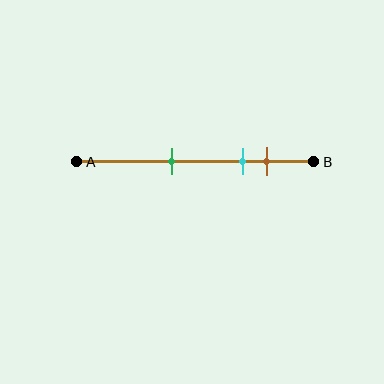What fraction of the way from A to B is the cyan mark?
The cyan mark is approximately 70% (0.7) of the way from A to B.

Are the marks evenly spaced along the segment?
No, the marks are not evenly spaced.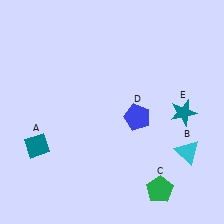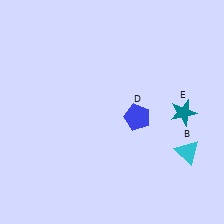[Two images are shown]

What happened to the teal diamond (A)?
The teal diamond (A) was removed in Image 2. It was in the bottom-left area of Image 1.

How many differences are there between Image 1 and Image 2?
There are 2 differences between the two images.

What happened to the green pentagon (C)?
The green pentagon (C) was removed in Image 2. It was in the bottom-right area of Image 1.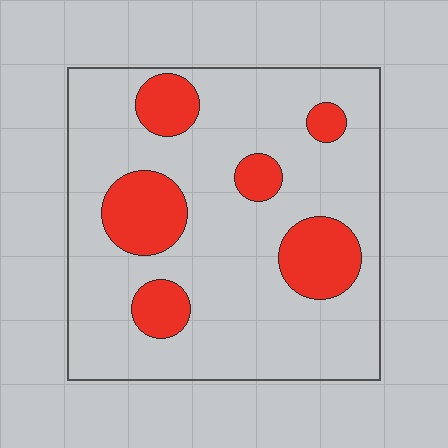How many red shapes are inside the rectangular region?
6.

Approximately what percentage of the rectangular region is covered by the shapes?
Approximately 20%.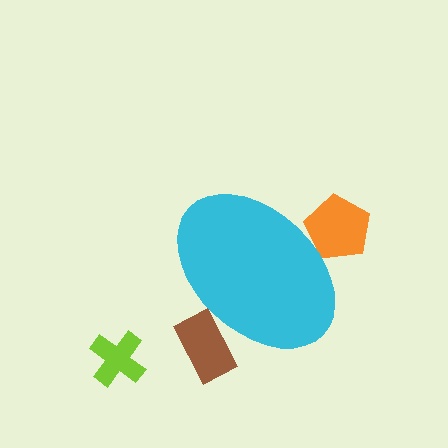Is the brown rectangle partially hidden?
Yes, the brown rectangle is partially hidden behind the cyan ellipse.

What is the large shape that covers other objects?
A cyan ellipse.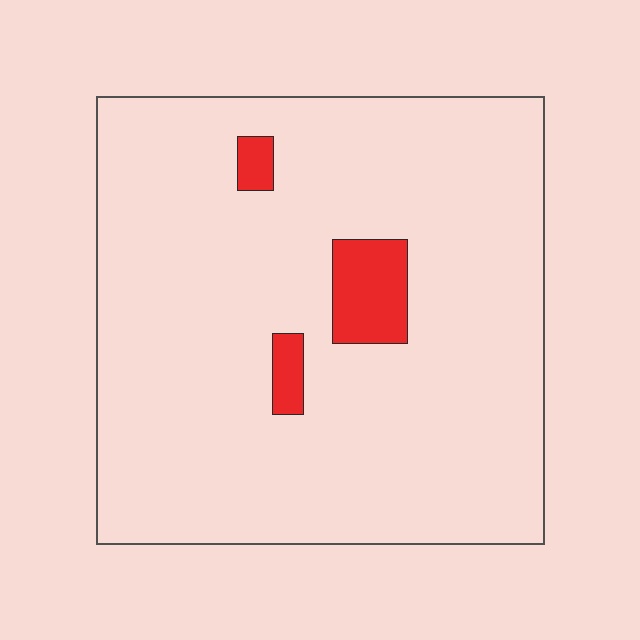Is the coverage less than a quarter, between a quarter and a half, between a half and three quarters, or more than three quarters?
Less than a quarter.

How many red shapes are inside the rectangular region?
3.